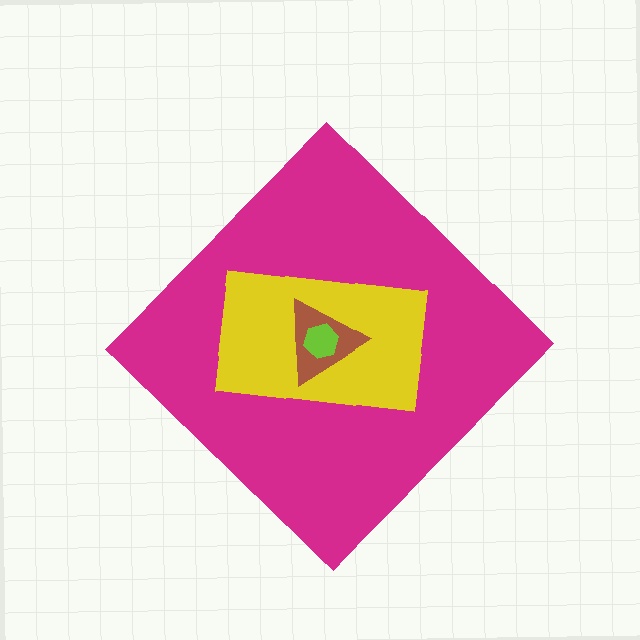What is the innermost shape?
The lime hexagon.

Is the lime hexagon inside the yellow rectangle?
Yes.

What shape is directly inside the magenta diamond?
The yellow rectangle.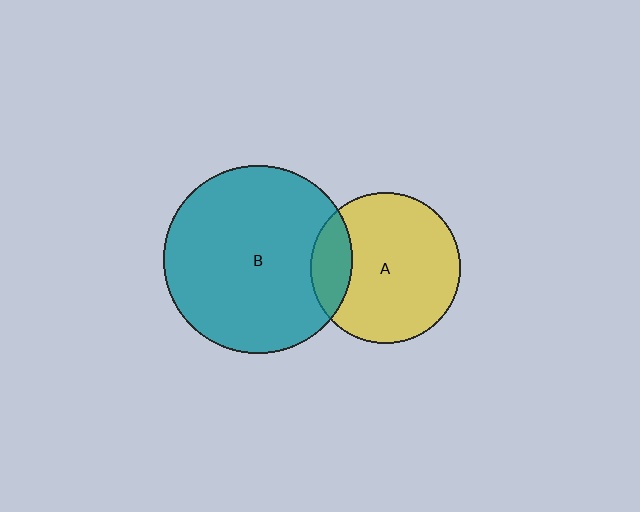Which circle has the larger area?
Circle B (teal).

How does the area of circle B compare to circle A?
Approximately 1.6 times.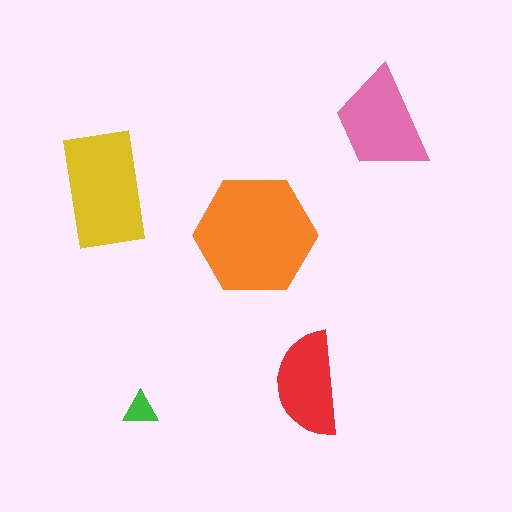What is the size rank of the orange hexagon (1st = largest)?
1st.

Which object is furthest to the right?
The pink trapezoid is rightmost.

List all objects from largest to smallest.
The orange hexagon, the yellow rectangle, the pink trapezoid, the red semicircle, the green triangle.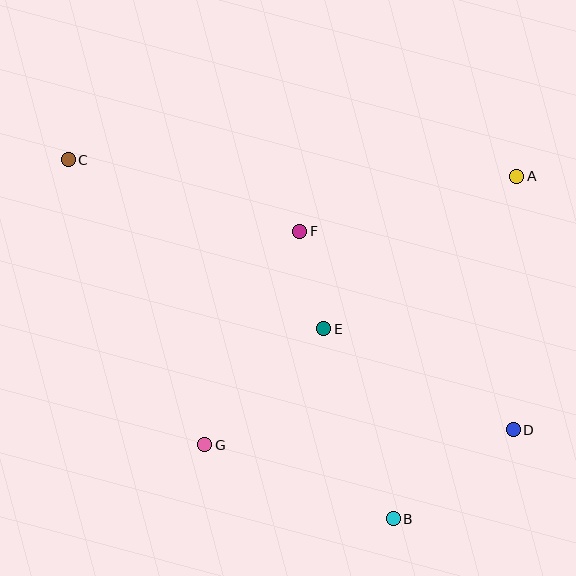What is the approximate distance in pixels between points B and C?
The distance between B and C is approximately 484 pixels.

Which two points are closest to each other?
Points E and F are closest to each other.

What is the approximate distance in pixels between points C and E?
The distance between C and E is approximately 306 pixels.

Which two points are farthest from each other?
Points C and D are farthest from each other.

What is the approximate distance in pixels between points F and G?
The distance between F and G is approximately 233 pixels.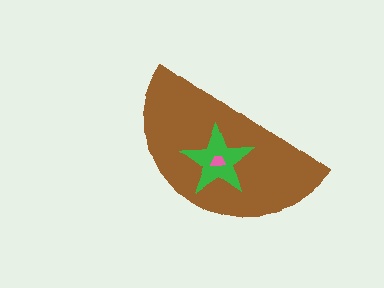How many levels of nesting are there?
3.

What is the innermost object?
The pink trapezoid.